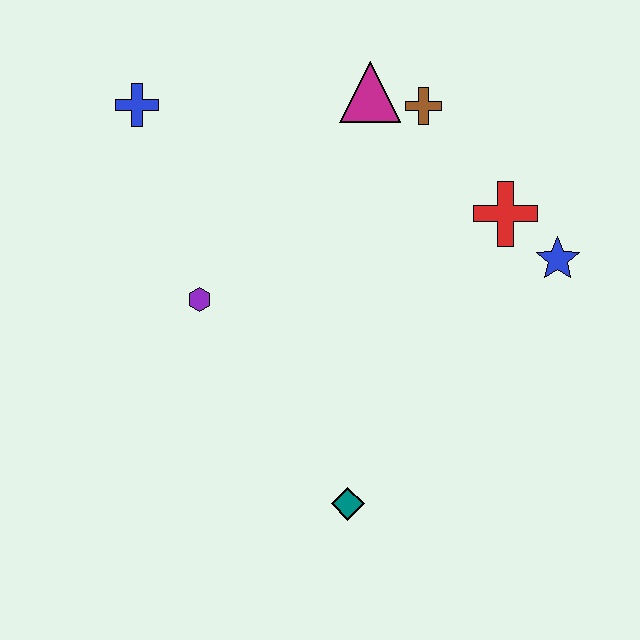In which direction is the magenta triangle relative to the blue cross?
The magenta triangle is to the right of the blue cross.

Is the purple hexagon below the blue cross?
Yes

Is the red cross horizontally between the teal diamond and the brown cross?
No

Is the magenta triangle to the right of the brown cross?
No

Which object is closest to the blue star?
The red cross is closest to the blue star.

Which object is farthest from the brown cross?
The teal diamond is farthest from the brown cross.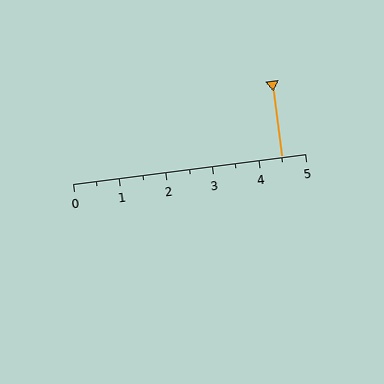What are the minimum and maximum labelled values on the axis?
The axis runs from 0 to 5.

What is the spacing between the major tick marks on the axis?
The major ticks are spaced 1 apart.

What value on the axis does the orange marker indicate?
The marker indicates approximately 4.5.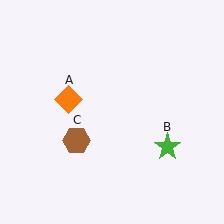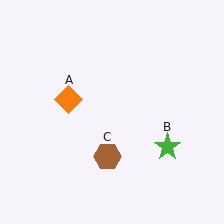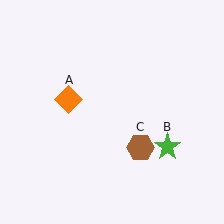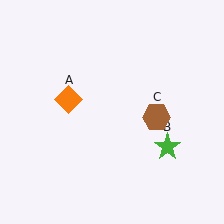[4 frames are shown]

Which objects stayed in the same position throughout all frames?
Orange diamond (object A) and green star (object B) remained stationary.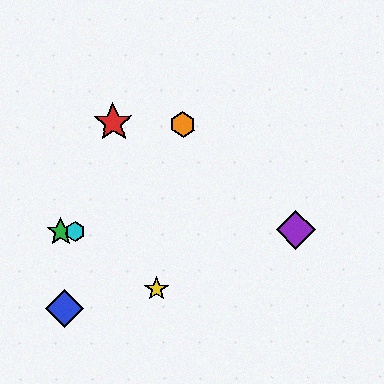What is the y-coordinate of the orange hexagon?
The orange hexagon is at y≈125.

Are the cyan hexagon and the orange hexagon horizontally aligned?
No, the cyan hexagon is at y≈232 and the orange hexagon is at y≈125.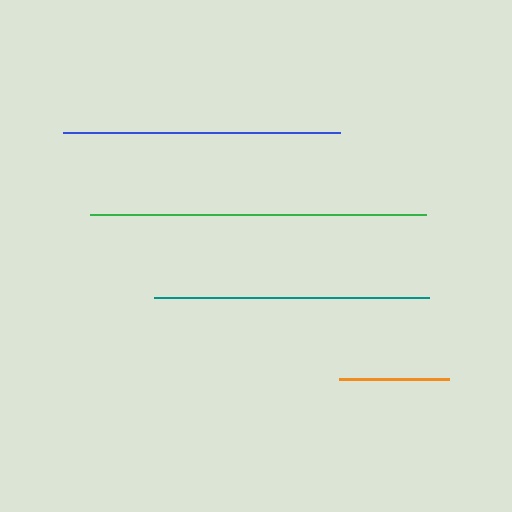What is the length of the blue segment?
The blue segment is approximately 277 pixels long.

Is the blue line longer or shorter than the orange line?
The blue line is longer than the orange line.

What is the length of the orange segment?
The orange segment is approximately 110 pixels long.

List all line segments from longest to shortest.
From longest to shortest: green, blue, teal, orange.